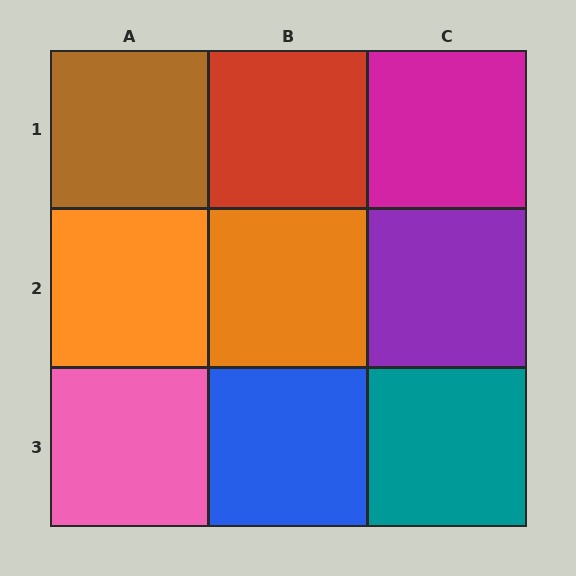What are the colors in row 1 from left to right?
Brown, red, magenta.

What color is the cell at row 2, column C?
Purple.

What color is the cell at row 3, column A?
Pink.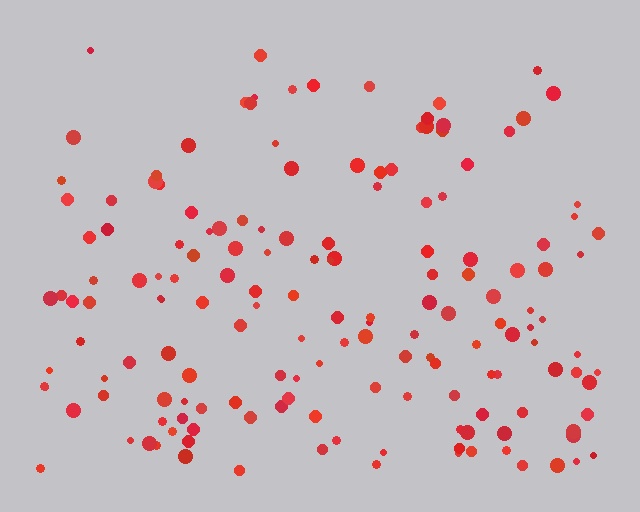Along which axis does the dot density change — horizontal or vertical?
Vertical.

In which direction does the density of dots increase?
From top to bottom, with the bottom side densest.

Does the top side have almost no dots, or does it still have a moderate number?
Still a moderate number, just noticeably fewer than the bottom.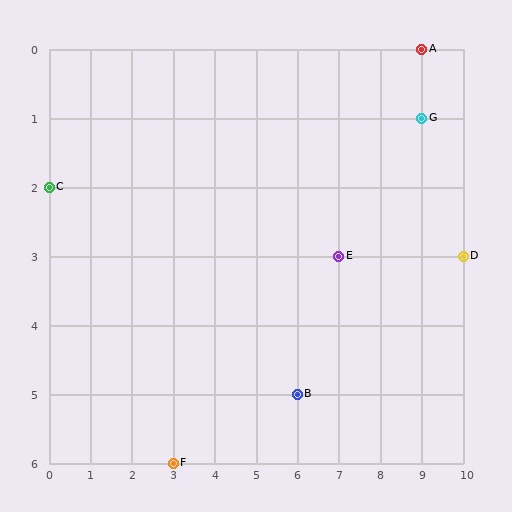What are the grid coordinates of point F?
Point F is at grid coordinates (3, 6).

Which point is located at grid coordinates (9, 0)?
Point A is at (9, 0).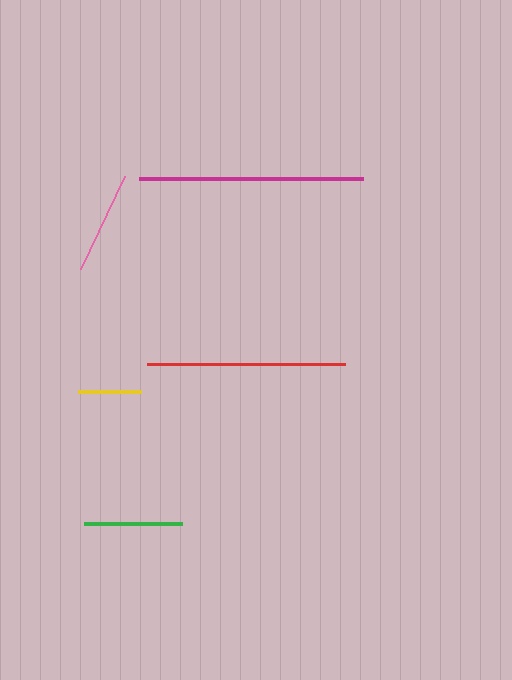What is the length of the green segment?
The green segment is approximately 98 pixels long.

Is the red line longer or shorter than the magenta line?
The magenta line is longer than the red line.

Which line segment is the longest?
The magenta line is the longest at approximately 224 pixels.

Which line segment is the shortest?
The yellow line is the shortest at approximately 63 pixels.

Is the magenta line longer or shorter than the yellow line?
The magenta line is longer than the yellow line.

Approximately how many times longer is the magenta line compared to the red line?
The magenta line is approximately 1.1 times the length of the red line.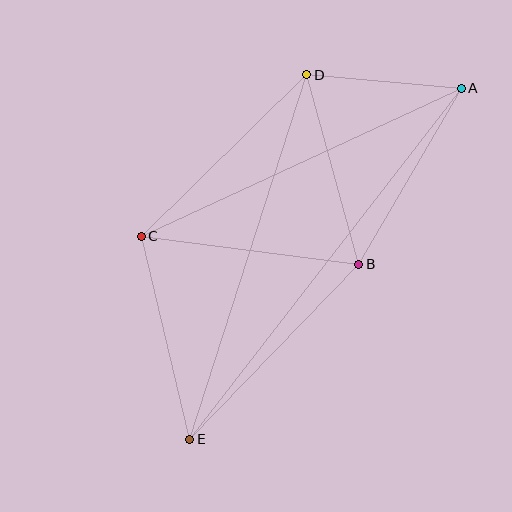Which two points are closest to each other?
Points A and D are closest to each other.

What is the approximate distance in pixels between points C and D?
The distance between C and D is approximately 231 pixels.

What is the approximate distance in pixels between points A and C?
The distance between A and C is approximately 353 pixels.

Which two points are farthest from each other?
Points A and E are farthest from each other.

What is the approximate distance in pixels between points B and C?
The distance between B and C is approximately 220 pixels.